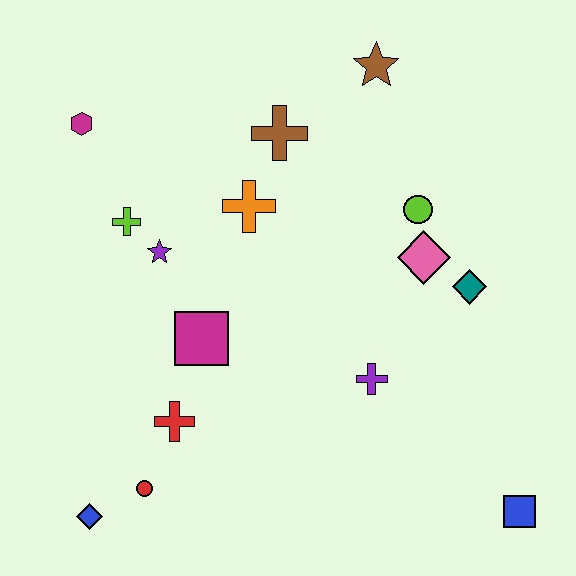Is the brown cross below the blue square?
No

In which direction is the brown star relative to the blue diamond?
The brown star is above the blue diamond.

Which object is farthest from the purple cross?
The magenta hexagon is farthest from the purple cross.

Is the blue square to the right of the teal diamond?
Yes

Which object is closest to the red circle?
The blue diamond is closest to the red circle.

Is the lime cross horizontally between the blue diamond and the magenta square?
Yes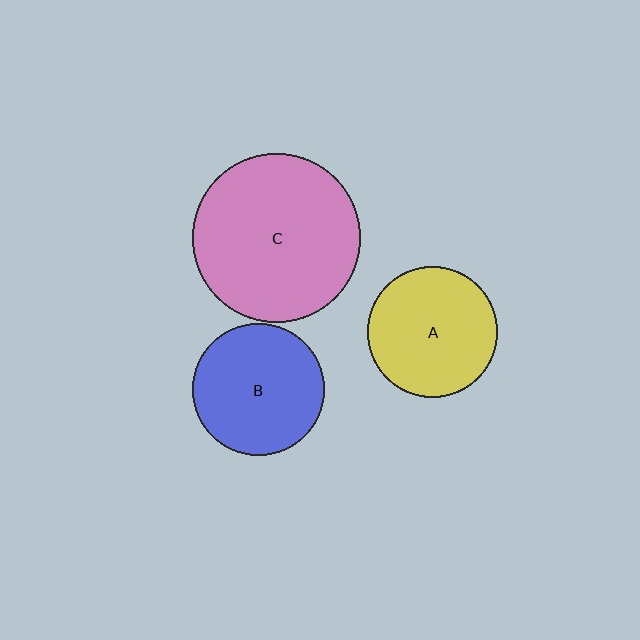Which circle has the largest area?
Circle C (pink).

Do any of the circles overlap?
No, none of the circles overlap.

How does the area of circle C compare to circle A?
Approximately 1.6 times.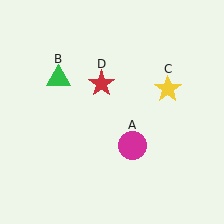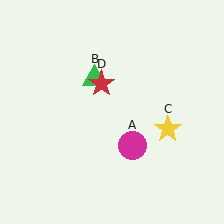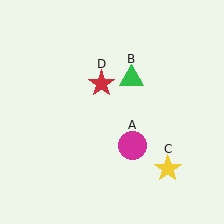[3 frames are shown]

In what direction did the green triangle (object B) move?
The green triangle (object B) moved right.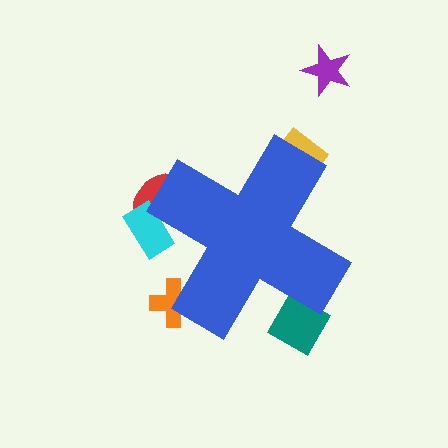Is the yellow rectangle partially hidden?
Yes, the yellow rectangle is partially hidden behind the blue cross.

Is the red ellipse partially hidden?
Yes, the red ellipse is partially hidden behind the blue cross.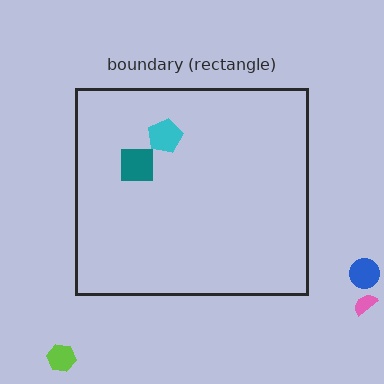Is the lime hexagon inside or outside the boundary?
Outside.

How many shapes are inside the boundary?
2 inside, 3 outside.